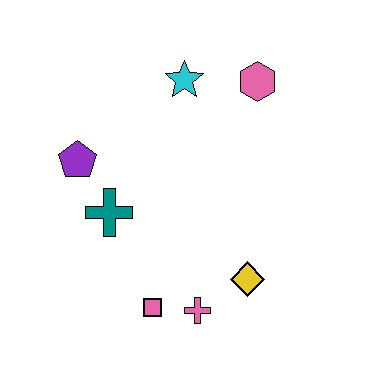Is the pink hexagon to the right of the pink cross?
Yes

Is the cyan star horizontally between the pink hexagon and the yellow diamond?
No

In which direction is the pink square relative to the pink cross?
The pink square is to the left of the pink cross.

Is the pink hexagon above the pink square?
Yes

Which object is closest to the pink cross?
The pink square is closest to the pink cross.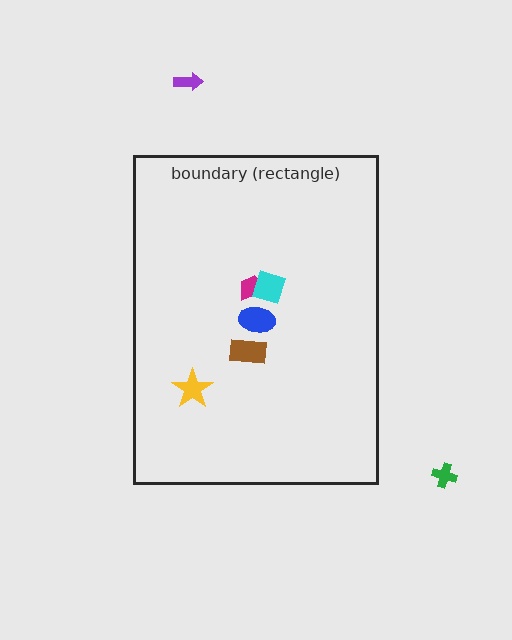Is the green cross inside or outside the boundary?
Outside.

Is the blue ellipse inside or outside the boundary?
Inside.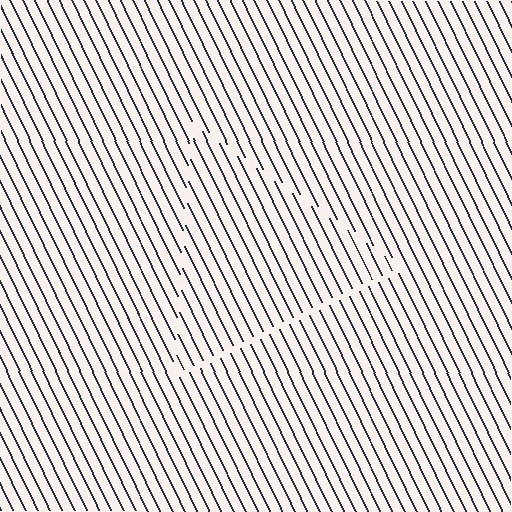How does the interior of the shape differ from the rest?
The interior of the shape contains the same grating, shifted by half a period — the contour is defined by the phase discontinuity where line-ends from the inner and outer gratings abut.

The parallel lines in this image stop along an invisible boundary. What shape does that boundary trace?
An illusory triangle. The interior of the shape contains the same grating, shifted by half a period — the contour is defined by the phase discontinuity where line-ends from the inner and outer gratings abut.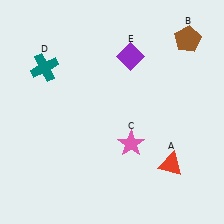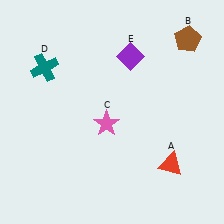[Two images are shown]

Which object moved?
The pink star (C) moved left.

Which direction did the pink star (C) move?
The pink star (C) moved left.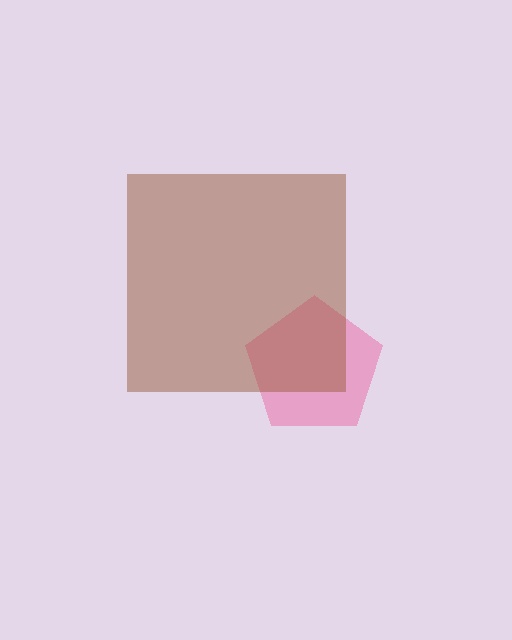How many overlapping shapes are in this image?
There are 2 overlapping shapes in the image.